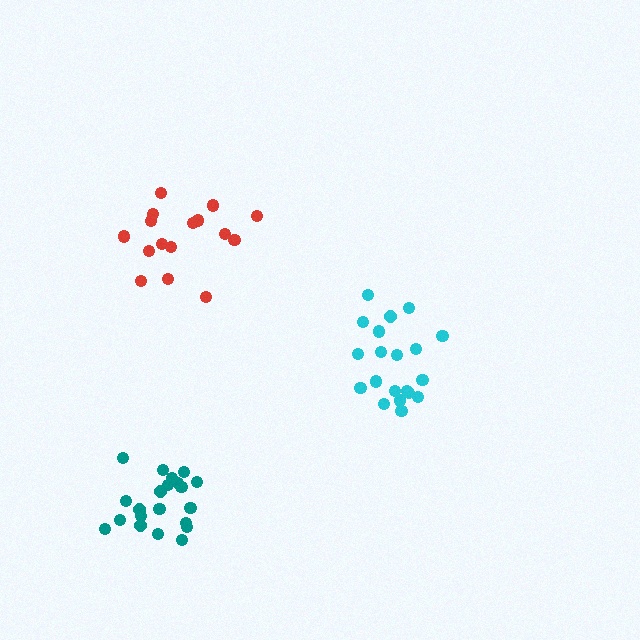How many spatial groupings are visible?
There are 3 spatial groupings.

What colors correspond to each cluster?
The clusters are colored: cyan, red, teal.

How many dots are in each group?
Group 1: 20 dots, Group 2: 16 dots, Group 3: 21 dots (57 total).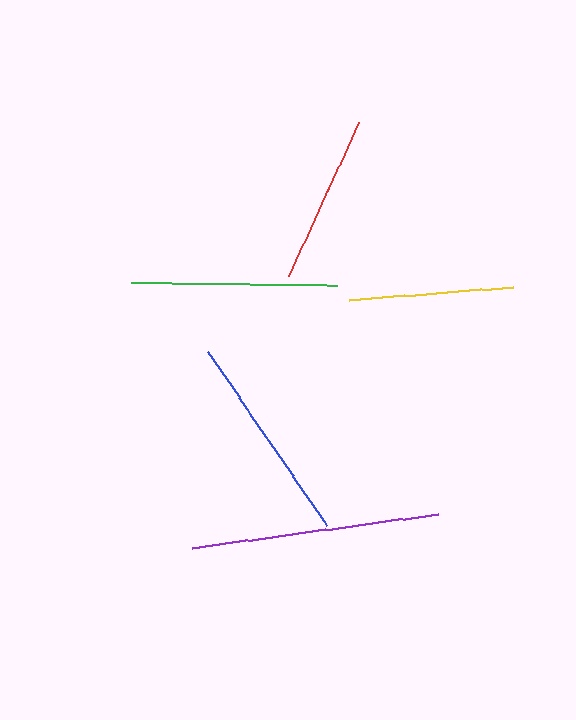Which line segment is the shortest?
The yellow line is the shortest at approximately 165 pixels.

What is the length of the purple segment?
The purple segment is approximately 249 pixels long.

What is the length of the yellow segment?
The yellow segment is approximately 165 pixels long.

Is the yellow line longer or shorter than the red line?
The red line is longer than the yellow line.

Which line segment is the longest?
The purple line is the longest at approximately 249 pixels.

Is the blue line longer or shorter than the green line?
The blue line is longer than the green line.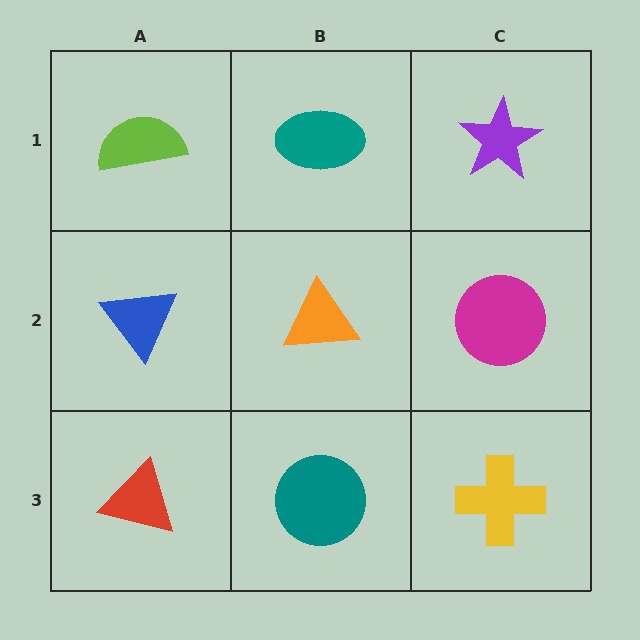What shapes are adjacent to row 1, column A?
A blue triangle (row 2, column A), a teal ellipse (row 1, column B).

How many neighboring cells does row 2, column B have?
4.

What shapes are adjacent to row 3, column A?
A blue triangle (row 2, column A), a teal circle (row 3, column B).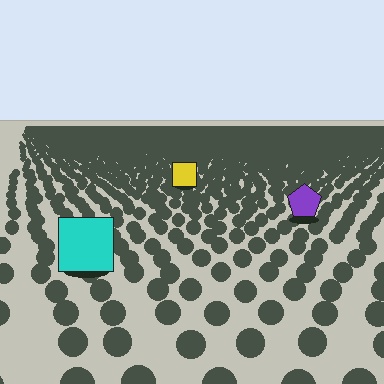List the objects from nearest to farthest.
From nearest to farthest: the cyan square, the purple pentagon, the yellow square.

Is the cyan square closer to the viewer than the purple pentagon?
Yes. The cyan square is closer — you can tell from the texture gradient: the ground texture is coarser near it.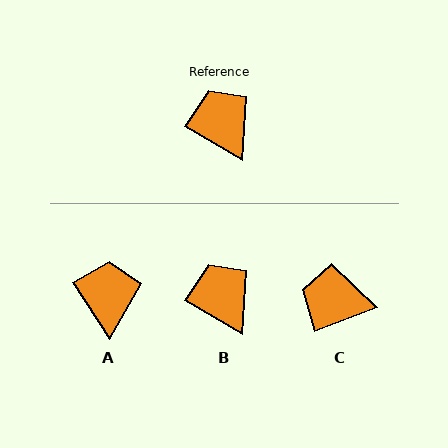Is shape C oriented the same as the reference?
No, it is off by about 50 degrees.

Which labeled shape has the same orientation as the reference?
B.